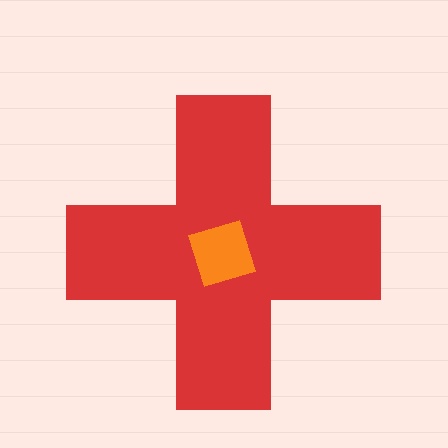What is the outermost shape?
The red cross.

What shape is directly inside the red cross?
The orange diamond.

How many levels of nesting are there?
2.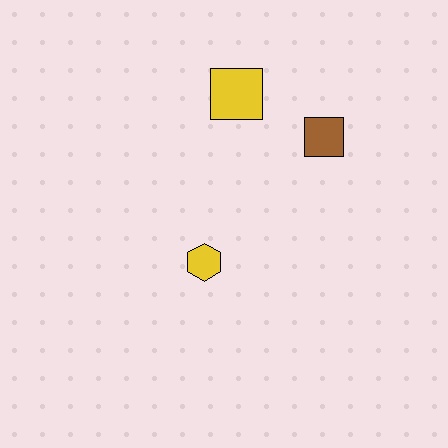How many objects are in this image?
There are 3 objects.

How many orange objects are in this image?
There are no orange objects.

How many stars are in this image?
There are no stars.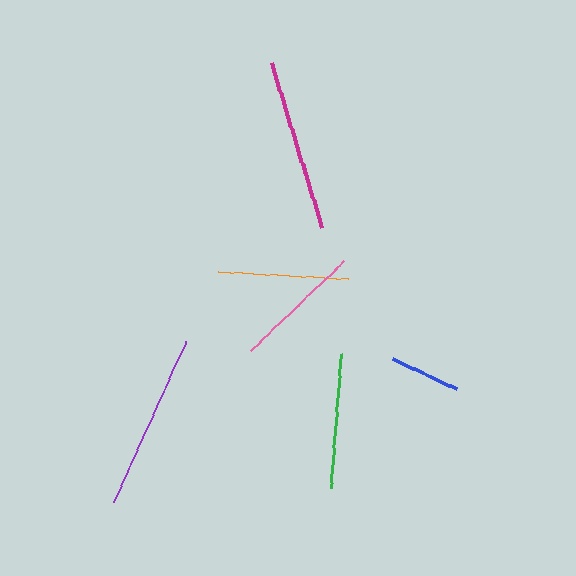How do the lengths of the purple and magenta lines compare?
The purple and magenta lines are approximately the same length.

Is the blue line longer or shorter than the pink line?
The pink line is longer than the blue line.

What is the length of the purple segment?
The purple segment is approximately 177 pixels long.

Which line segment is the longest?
The purple line is the longest at approximately 177 pixels.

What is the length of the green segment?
The green segment is approximately 134 pixels long.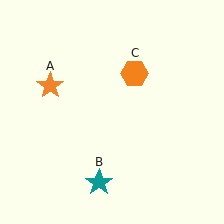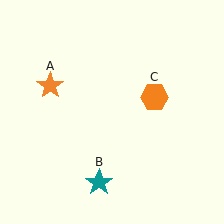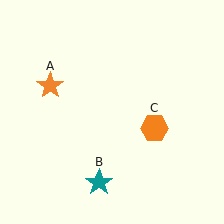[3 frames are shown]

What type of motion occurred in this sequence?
The orange hexagon (object C) rotated clockwise around the center of the scene.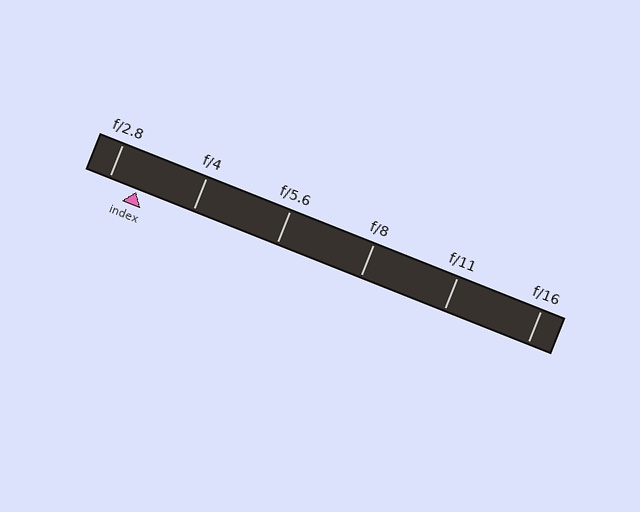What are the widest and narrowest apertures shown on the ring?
The widest aperture shown is f/2.8 and the narrowest is f/16.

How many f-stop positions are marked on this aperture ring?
There are 6 f-stop positions marked.